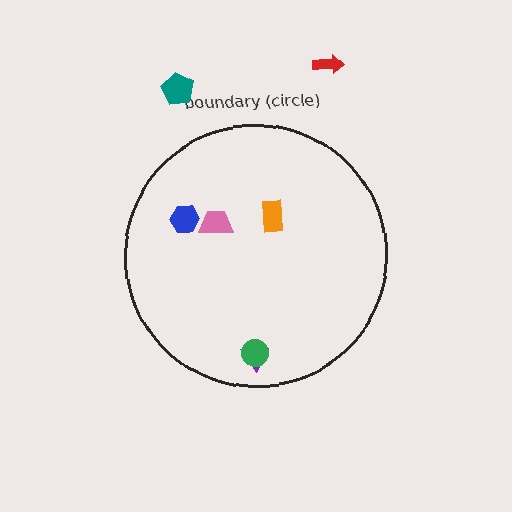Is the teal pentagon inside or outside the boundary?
Outside.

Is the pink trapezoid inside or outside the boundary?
Inside.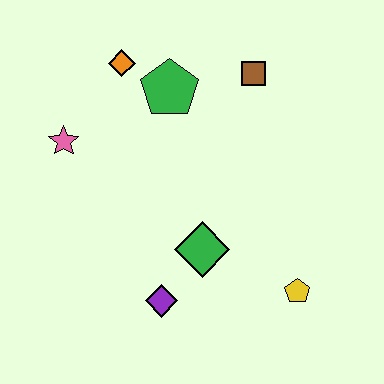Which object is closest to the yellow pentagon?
The green diamond is closest to the yellow pentagon.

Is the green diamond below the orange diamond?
Yes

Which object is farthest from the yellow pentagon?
The orange diamond is farthest from the yellow pentagon.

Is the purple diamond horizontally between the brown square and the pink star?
Yes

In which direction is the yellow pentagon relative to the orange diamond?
The yellow pentagon is below the orange diamond.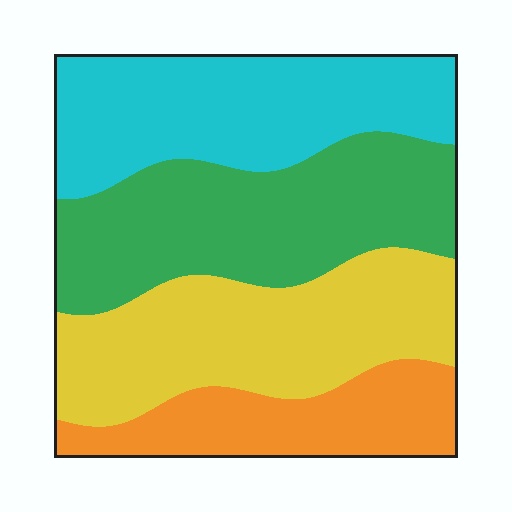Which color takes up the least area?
Orange, at roughly 15%.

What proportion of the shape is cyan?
Cyan covers 26% of the shape.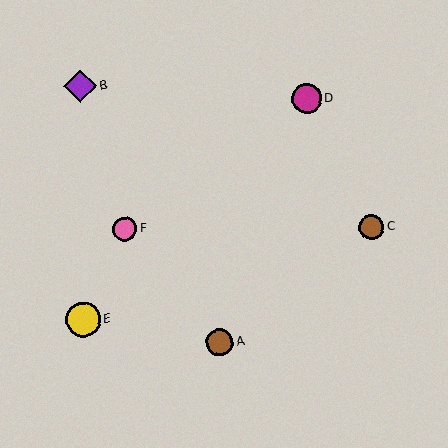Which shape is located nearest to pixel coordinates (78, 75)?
The purple diamond (labeled B) at (80, 86) is nearest to that location.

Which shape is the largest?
The yellow circle (labeled E) is the largest.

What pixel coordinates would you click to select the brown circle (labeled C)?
Click at (372, 227) to select the brown circle C.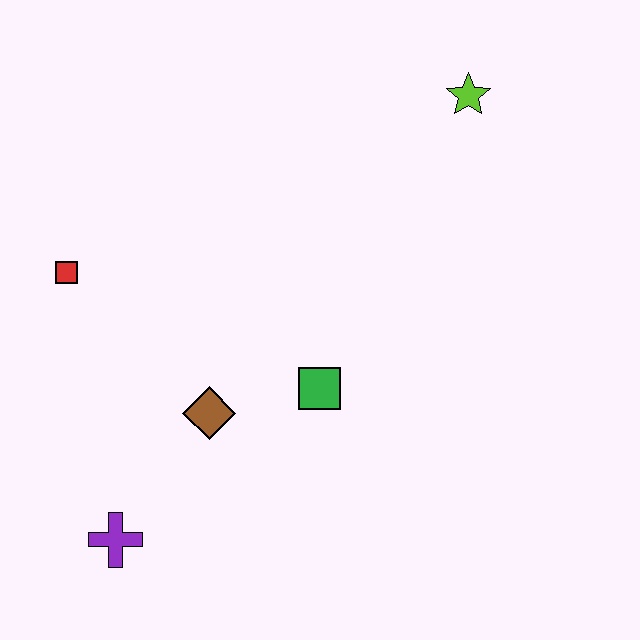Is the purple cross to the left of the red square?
No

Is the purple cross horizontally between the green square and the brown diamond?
No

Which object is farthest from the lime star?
The purple cross is farthest from the lime star.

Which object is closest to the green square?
The brown diamond is closest to the green square.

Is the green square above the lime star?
No